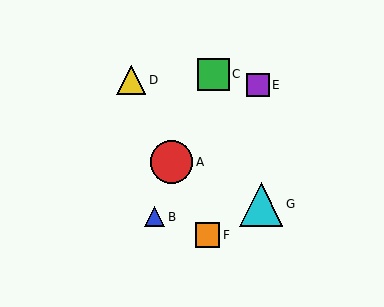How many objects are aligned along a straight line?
3 objects (A, D, F) are aligned along a straight line.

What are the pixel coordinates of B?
Object B is at (154, 217).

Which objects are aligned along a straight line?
Objects A, D, F are aligned along a straight line.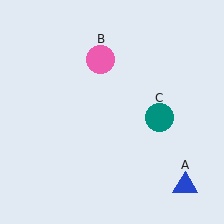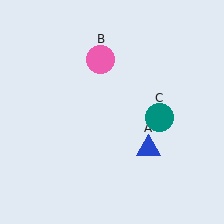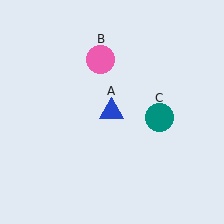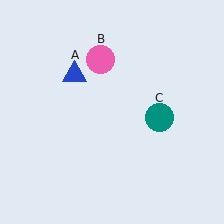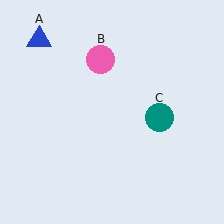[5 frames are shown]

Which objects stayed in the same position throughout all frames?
Pink circle (object B) and teal circle (object C) remained stationary.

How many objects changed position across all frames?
1 object changed position: blue triangle (object A).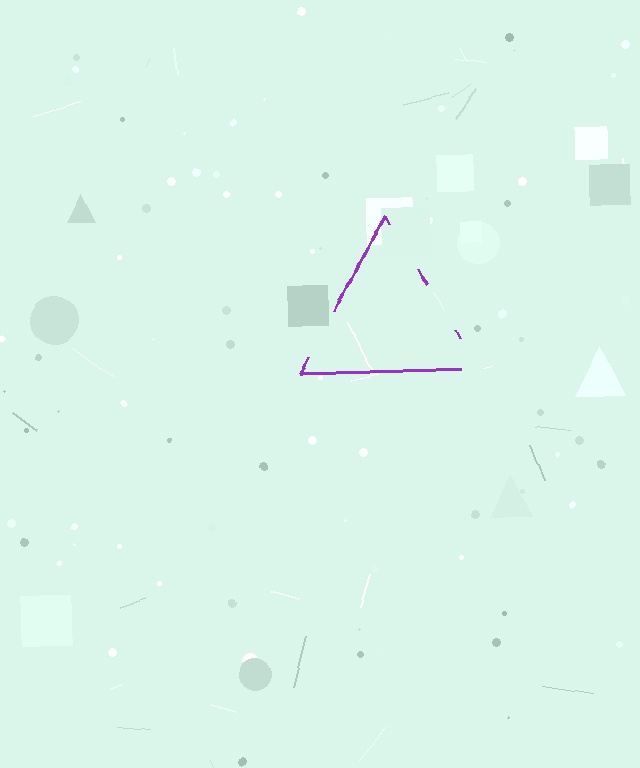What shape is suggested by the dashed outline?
The dashed outline suggests a triangle.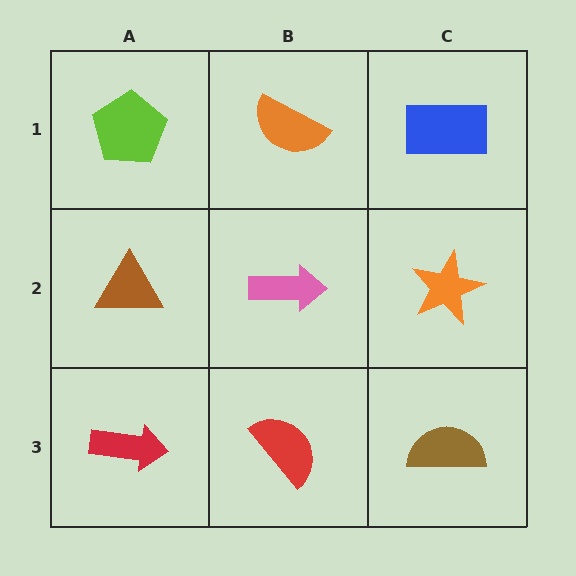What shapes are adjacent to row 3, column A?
A brown triangle (row 2, column A), a red semicircle (row 3, column B).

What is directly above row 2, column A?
A lime pentagon.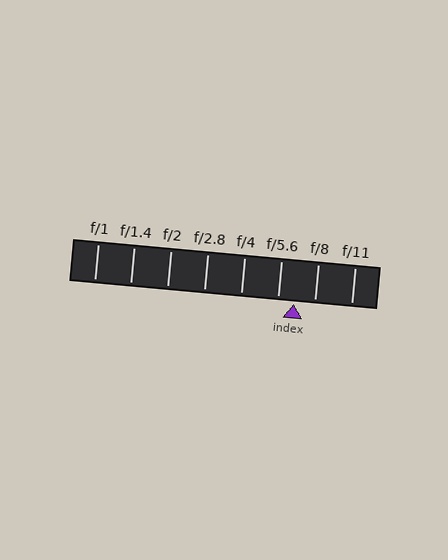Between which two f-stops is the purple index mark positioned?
The index mark is between f/5.6 and f/8.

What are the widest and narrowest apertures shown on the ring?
The widest aperture shown is f/1 and the narrowest is f/11.